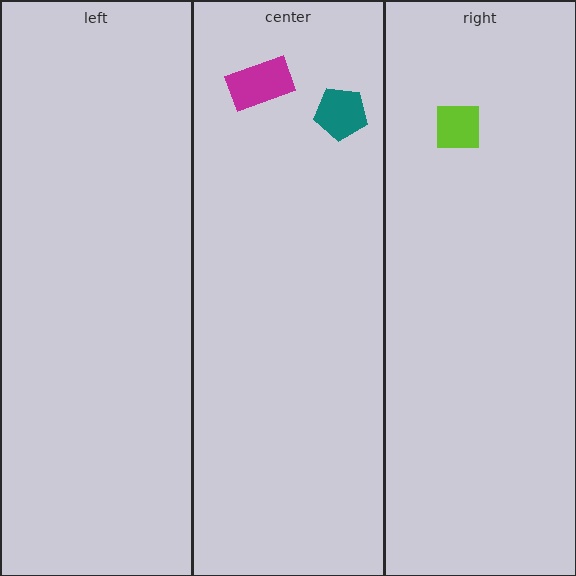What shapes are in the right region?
The lime square.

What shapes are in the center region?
The magenta rectangle, the teal pentagon.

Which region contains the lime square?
The right region.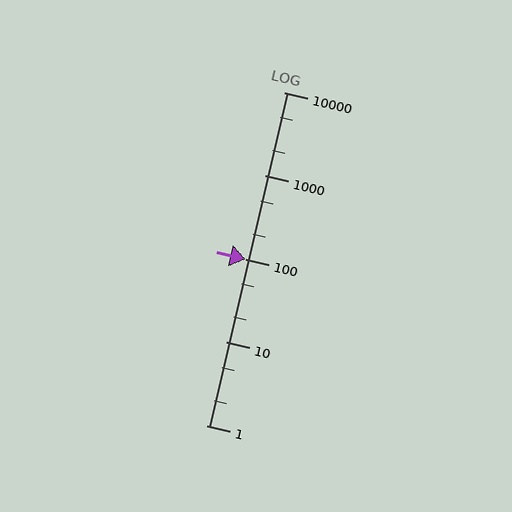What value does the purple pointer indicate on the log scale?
The pointer indicates approximately 100.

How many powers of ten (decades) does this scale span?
The scale spans 4 decades, from 1 to 10000.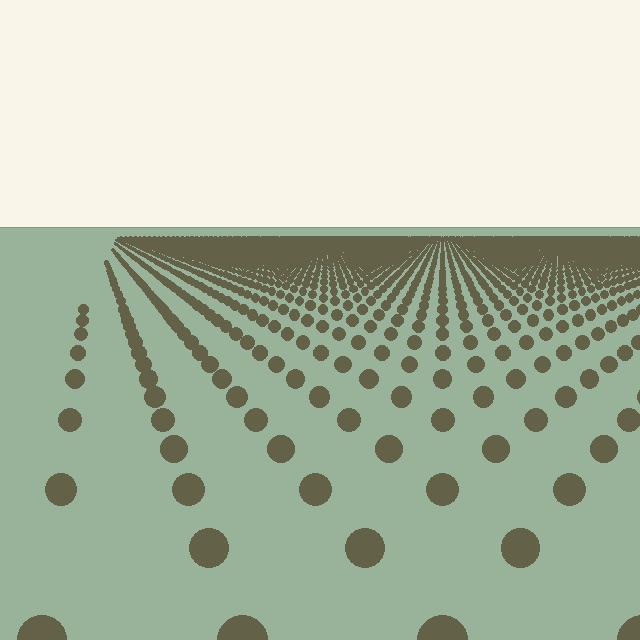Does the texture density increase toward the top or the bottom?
Density increases toward the top.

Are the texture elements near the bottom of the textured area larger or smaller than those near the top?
Larger. Near the bottom, elements are closer to the viewer and appear at a bigger on-screen size.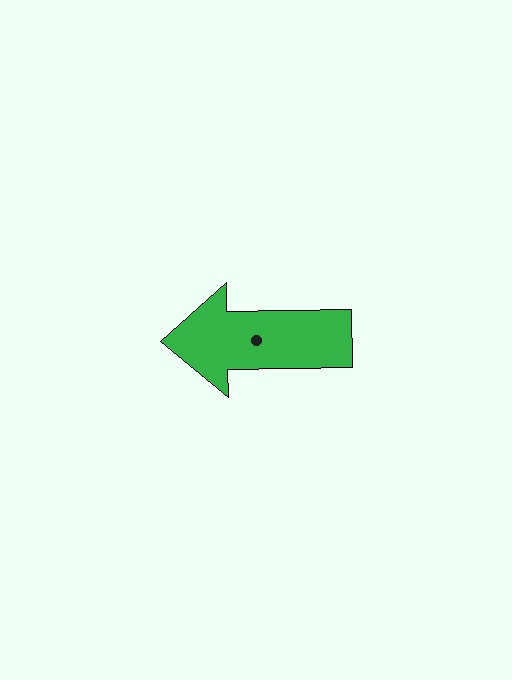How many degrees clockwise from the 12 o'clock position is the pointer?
Approximately 269 degrees.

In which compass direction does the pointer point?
West.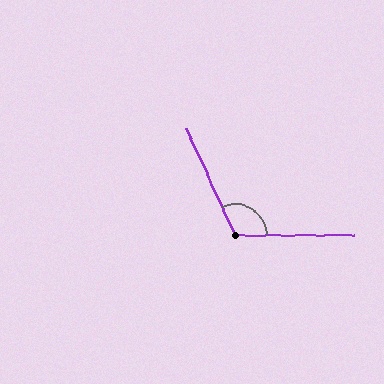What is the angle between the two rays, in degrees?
Approximately 114 degrees.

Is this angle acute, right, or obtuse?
It is obtuse.